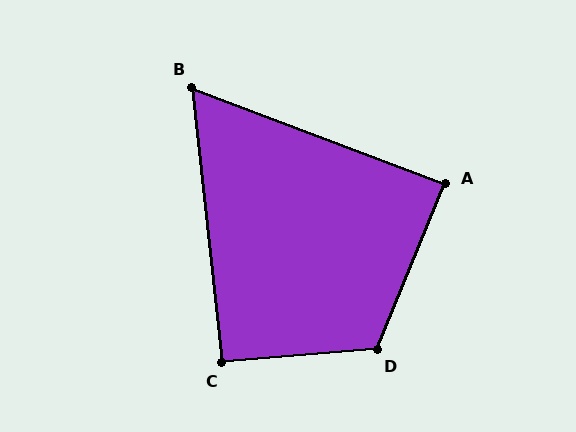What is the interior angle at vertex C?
Approximately 91 degrees (approximately right).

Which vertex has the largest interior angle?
D, at approximately 117 degrees.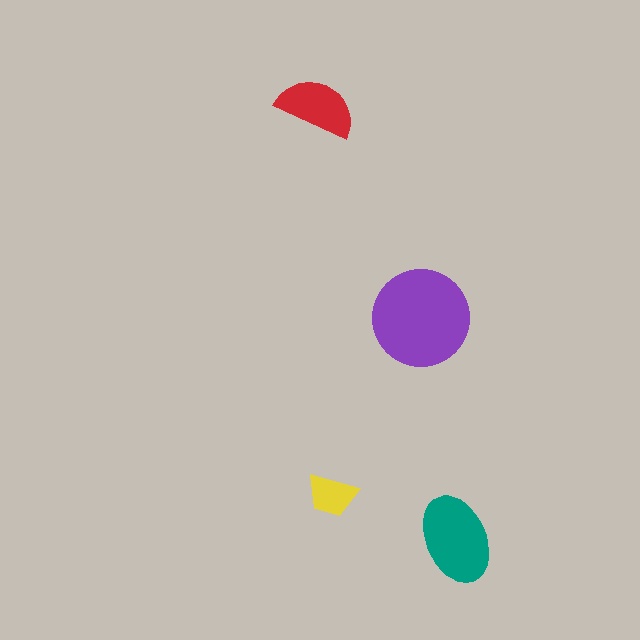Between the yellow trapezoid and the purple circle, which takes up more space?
The purple circle.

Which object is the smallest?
The yellow trapezoid.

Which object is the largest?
The purple circle.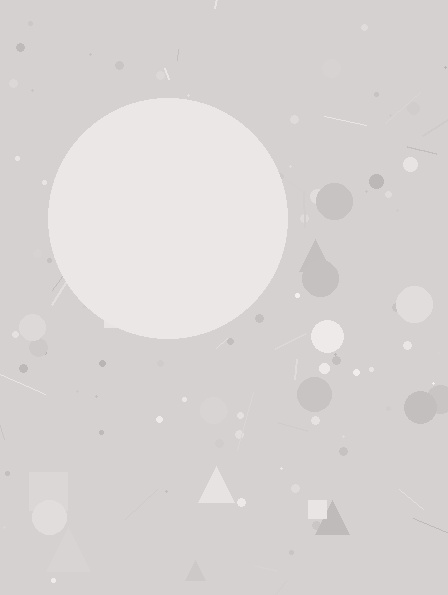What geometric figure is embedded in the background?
A circle is embedded in the background.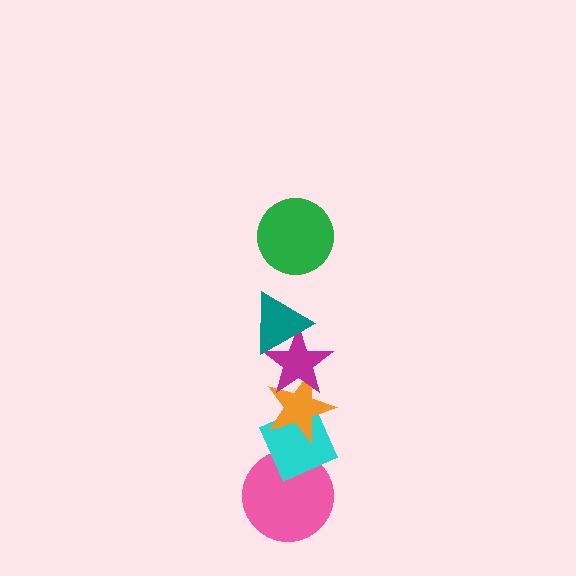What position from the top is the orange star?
The orange star is 4th from the top.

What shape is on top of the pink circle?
The cyan diamond is on top of the pink circle.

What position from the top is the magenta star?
The magenta star is 3rd from the top.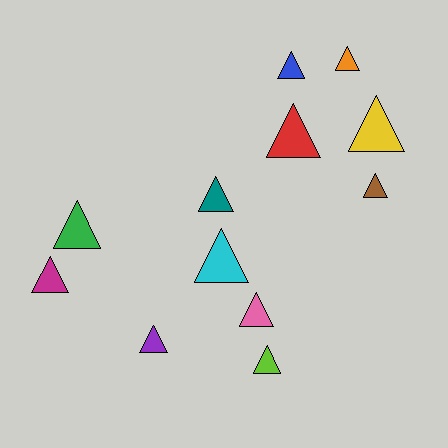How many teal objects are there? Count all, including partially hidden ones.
There is 1 teal object.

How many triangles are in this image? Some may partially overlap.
There are 12 triangles.